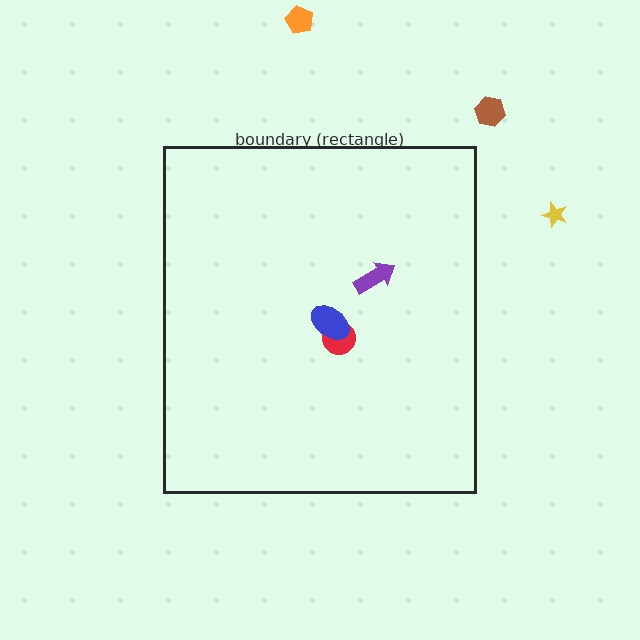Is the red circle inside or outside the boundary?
Inside.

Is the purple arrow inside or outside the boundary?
Inside.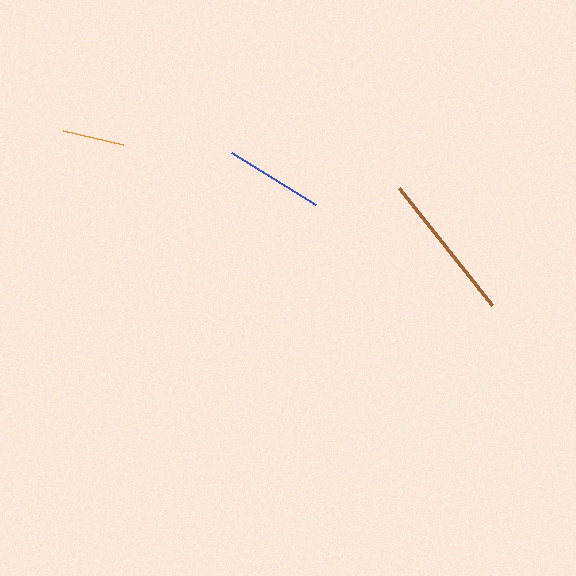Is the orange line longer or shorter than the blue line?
The blue line is longer than the orange line.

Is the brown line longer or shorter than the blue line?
The brown line is longer than the blue line.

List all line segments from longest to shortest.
From longest to shortest: brown, blue, orange.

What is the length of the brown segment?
The brown segment is approximately 149 pixels long.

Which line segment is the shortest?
The orange line is the shortest at approximately 62 pixels.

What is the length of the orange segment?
The orange segment is approximately 62 pixels long.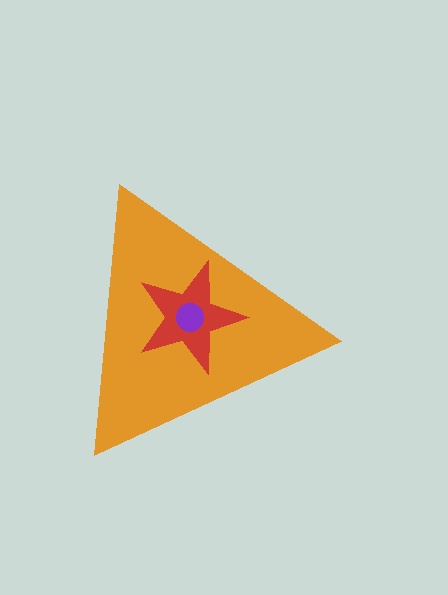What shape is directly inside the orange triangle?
The red star.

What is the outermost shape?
The orange triangle.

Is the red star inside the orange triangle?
Yes.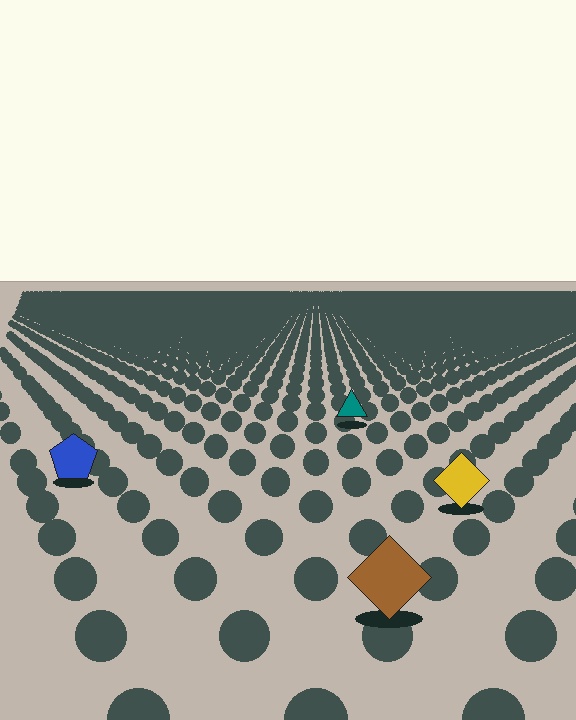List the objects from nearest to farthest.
From nearest to farthest: the brown diamond, the yellow diamond, the blue pentagon, the teal triangle.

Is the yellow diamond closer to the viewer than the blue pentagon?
Yes. The yellow diamond is closer — you can tell from the texture gradient: the ground texture is coarser near it.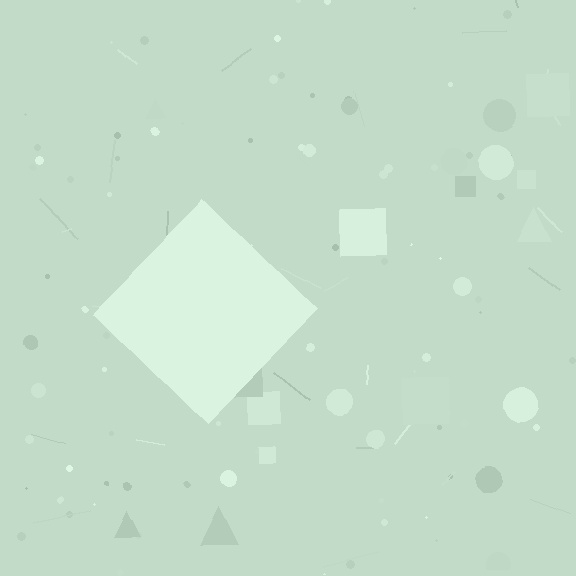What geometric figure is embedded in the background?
A diamond is embedded in the background.